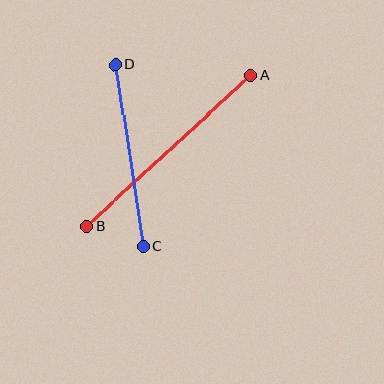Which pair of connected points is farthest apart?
Points A and B are farthest apart.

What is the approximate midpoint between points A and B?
The midpoint is at approximately (169, 150) pixels.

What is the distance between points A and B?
The distance is approximately 223 pixels.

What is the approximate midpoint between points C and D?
The midpoint is at approximately (130, 156) pixels.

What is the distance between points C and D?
The distance is approximately 184 pixels.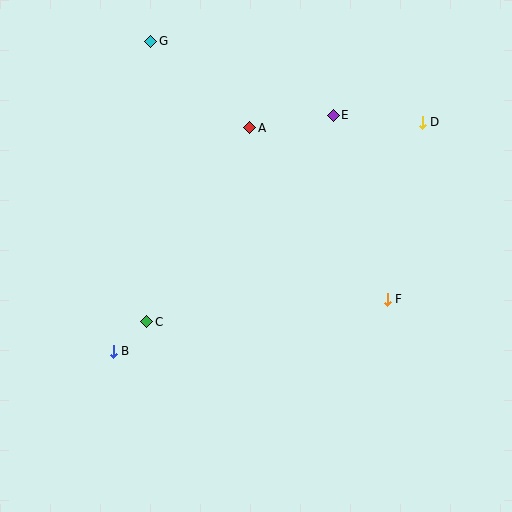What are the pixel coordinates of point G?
Point G is at (151, 41).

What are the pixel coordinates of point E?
Point E is at (333, 115).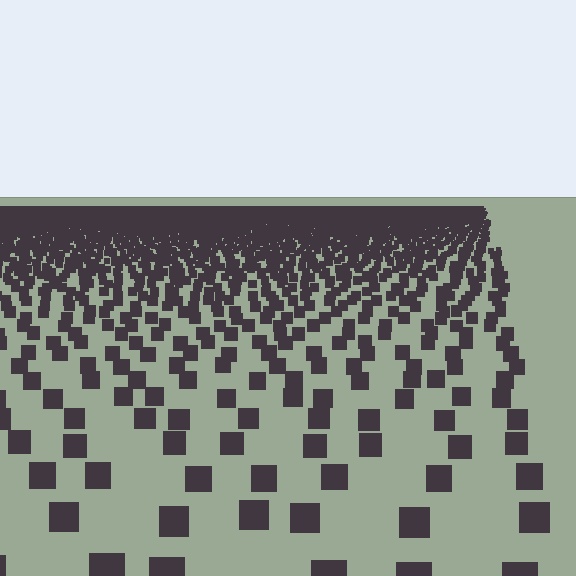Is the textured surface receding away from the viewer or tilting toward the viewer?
The surface is receding away from the viewer. Texture elements get smaller and denser toward the top.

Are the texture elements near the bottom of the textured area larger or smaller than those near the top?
Larger. Near the bottom, elements are closer to the viewer and appear at a bigger on-screen size.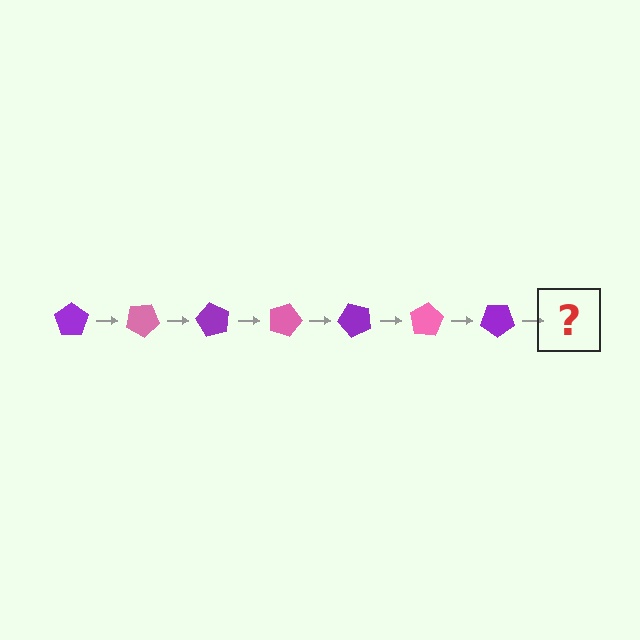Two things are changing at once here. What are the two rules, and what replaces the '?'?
The two rules are that it rotates 30 degrees each step and the color cycles through purple and pink. The '?' should be a pink pentagon, rotated 210 degrees from the start.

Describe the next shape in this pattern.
It should be a pink pentagon, rotated 210 degrees from the start.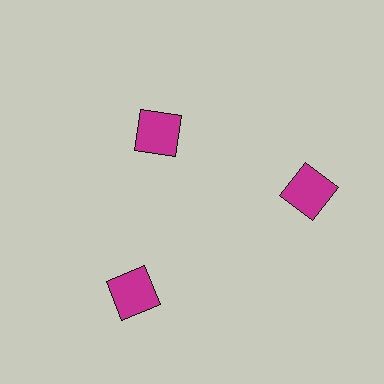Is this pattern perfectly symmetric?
No. The 3 magenta squares are arranged in a ring, but one element near the 11 o'clock position is pulled inward toward the center, breaking the 3-fold rotational symmetry.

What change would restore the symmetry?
The symmetry would be restored by moving it outward, back onto the ring so that all 3 squares sit at equal angles and equal distance from the center.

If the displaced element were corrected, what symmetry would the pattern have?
It would have 3-fold rotational symmetry — the pattern would map onto itself every 120 degrees.